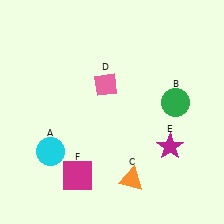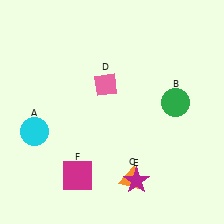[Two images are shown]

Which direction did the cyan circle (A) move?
The cyan circle (A) moved up.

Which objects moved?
The objects that moved are: the cyan circle (A), the magenta star (E).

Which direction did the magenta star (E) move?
The magenta star (E) moved down.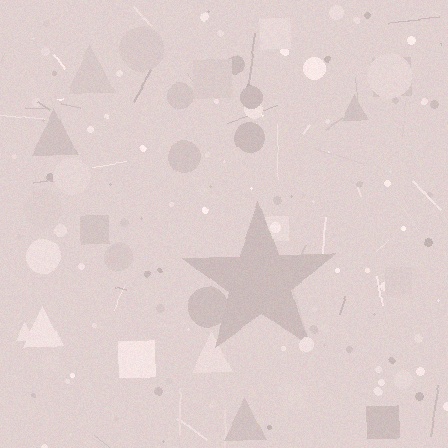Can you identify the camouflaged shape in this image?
The camouflaged shape is a star.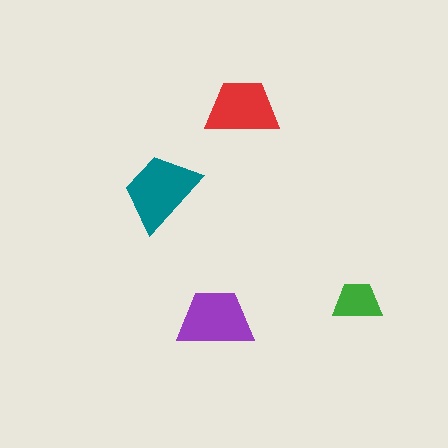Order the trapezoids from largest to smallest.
the teal one, the purple one, the red one, the green one.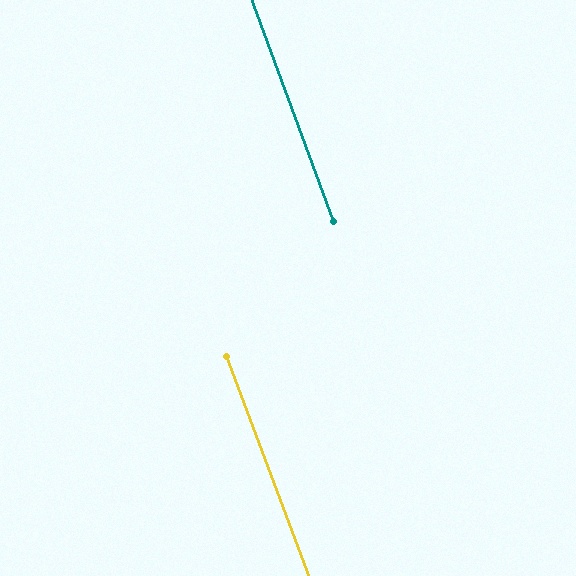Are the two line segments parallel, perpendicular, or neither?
Parallel — their directions differ by only 0.5°.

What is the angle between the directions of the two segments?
Approximately 1 degree.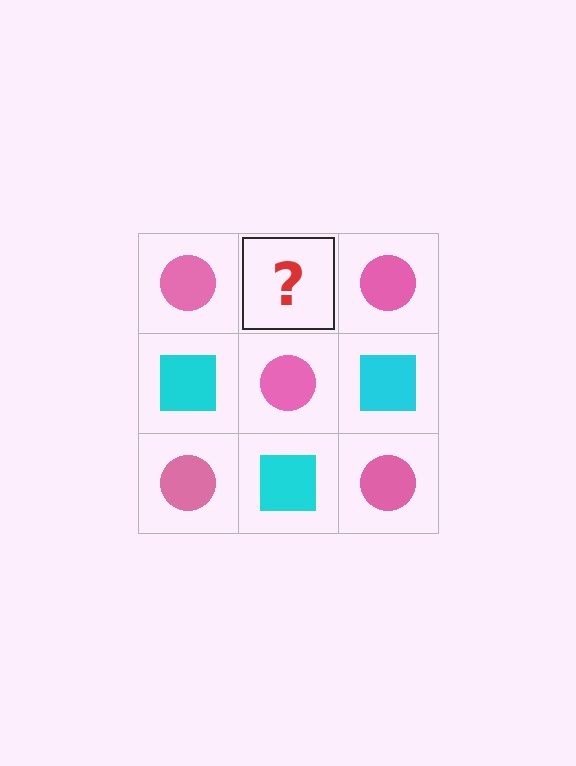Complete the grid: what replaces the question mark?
The question mark should be replaced with a cyan square.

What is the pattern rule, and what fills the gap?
The rule is that it alternates pink circle and cyan square in a checkerboard pattern. The gap should be filled with a cyan square.